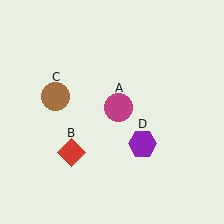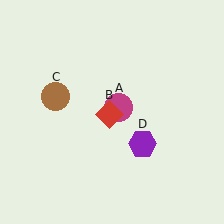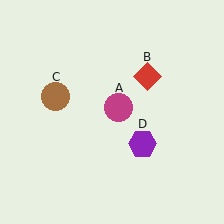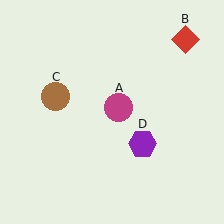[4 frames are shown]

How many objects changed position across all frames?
1 object changed position: red diamond (object B).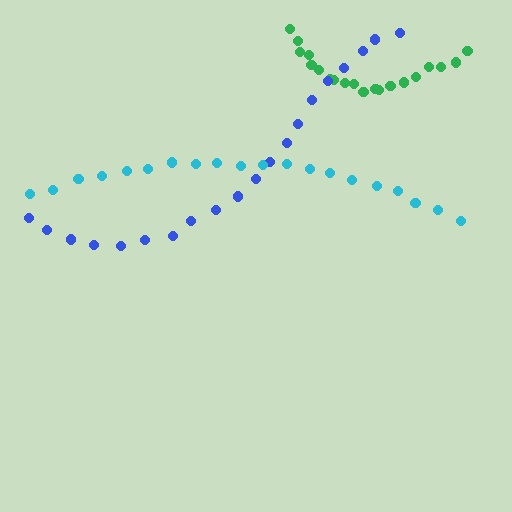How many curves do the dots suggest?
There are 3 distinct paths.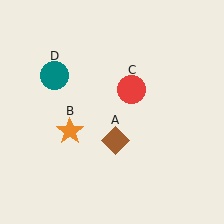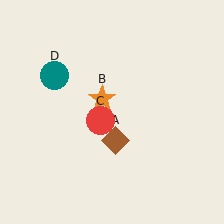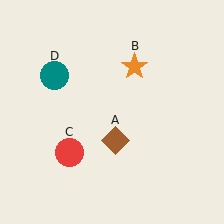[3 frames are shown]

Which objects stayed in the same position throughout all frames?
Brown diamond (object A) and teal circle (object D) remained stationary.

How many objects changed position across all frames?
2 objects changed position: orange star (object B), red circle (object C).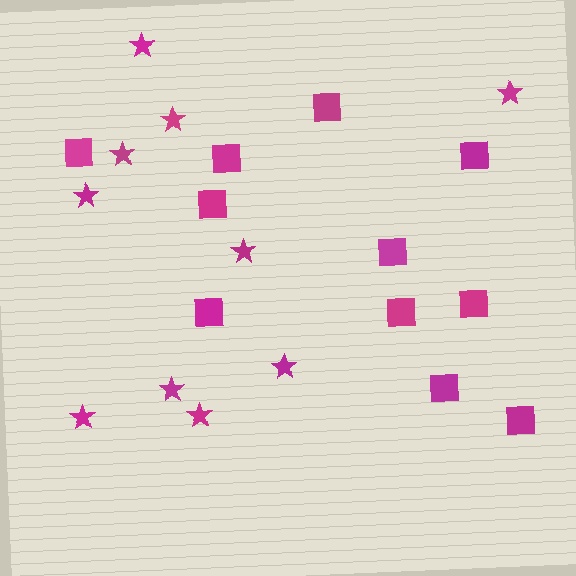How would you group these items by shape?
There are 2 groups: one group of stars (10) and one group of squares (11).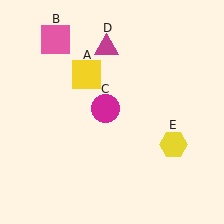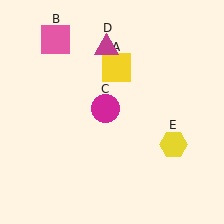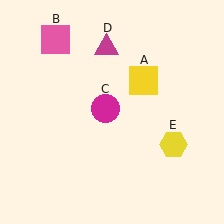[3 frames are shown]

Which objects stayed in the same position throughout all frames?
Pink square (object B) and magenta circle (object C) and magenta triangle (object D) and yellow hexagon (object E) remained stationary.